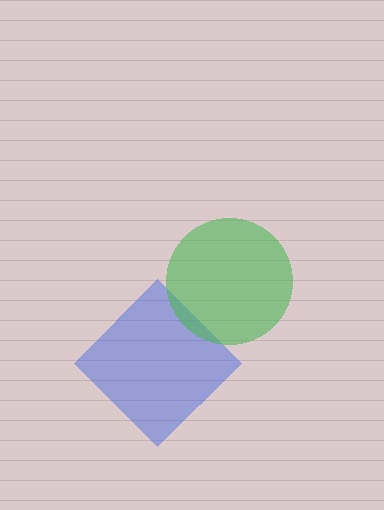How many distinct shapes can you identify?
There are 2 distinct shapes: a blue diamond, a green circle.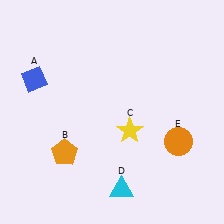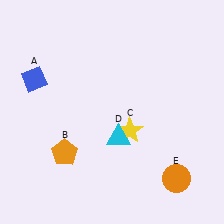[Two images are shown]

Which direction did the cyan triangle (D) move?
The cyan triangle (D) moved up.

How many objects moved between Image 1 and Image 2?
2 objects moved between the two images.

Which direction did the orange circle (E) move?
The orange circle (E) moved down.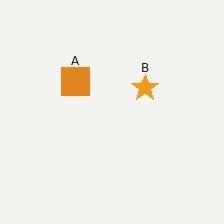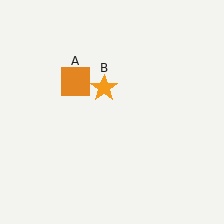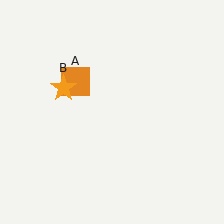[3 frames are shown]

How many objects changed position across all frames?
1 object changed position: orange star (object B).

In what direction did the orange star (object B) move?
The orange star (object B) moved left.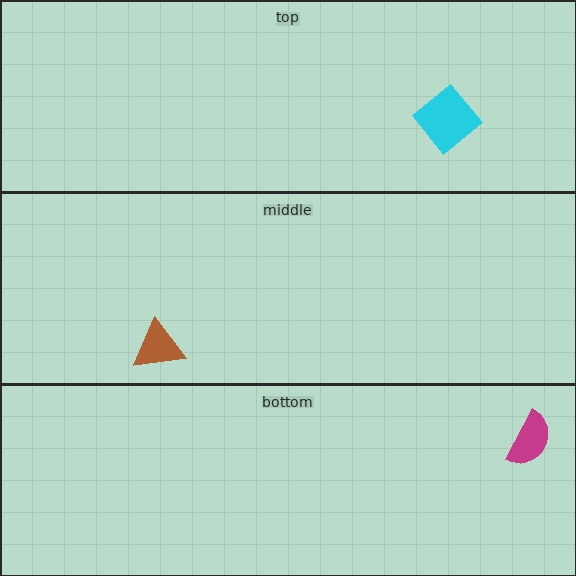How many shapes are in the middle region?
1.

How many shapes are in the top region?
1.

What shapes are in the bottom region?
The magenta semicircle.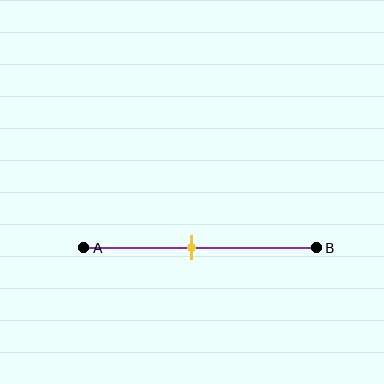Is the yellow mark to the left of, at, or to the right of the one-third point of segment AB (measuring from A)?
The yellow mark is to the right of the one-third point of segment AB.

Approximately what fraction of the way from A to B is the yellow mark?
The yellow mark is approximately 45% of the way from A to B.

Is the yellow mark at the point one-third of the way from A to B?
No, the mark is at about 45% from A, not at the 33% one-third point.